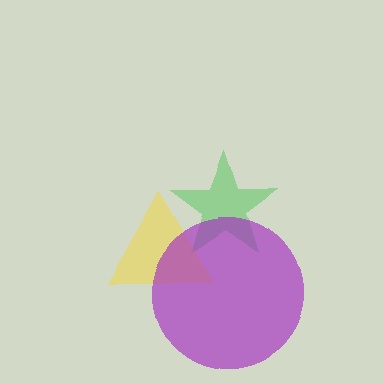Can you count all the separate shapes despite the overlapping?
Yes, there are 3 separate shapes.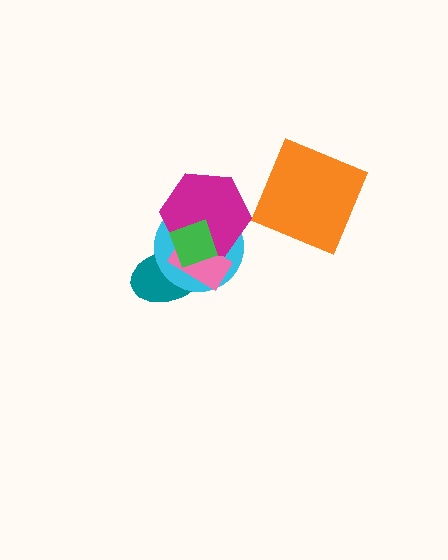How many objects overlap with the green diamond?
4 objects overlap with the green diamond.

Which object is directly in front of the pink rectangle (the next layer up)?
The magenta hexagon is directly in front of the pink rectangle.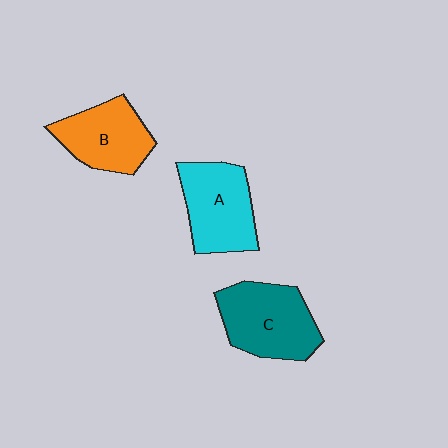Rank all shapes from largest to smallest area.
From largest to smallest: C (teal), A (cyan), B (orange).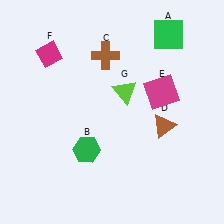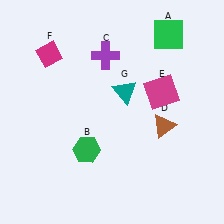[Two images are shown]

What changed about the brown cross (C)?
In Image 1, C is brown. In Image 2, it changed to purple.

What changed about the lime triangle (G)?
In Image 1, G is lime. In Image 2, it changed to teal.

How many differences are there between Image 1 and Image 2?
There are 2 differences between the two images.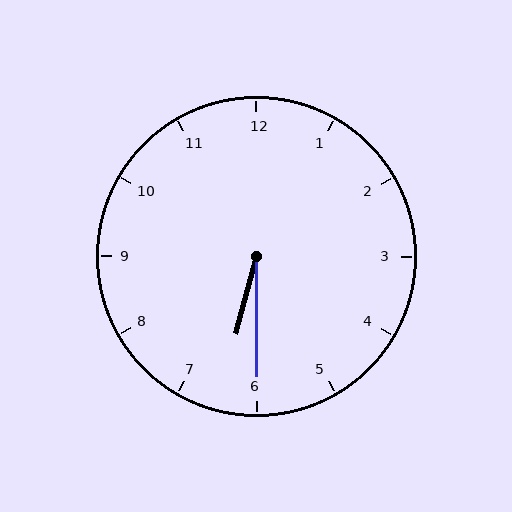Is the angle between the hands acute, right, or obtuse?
It is acute.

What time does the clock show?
6:30.